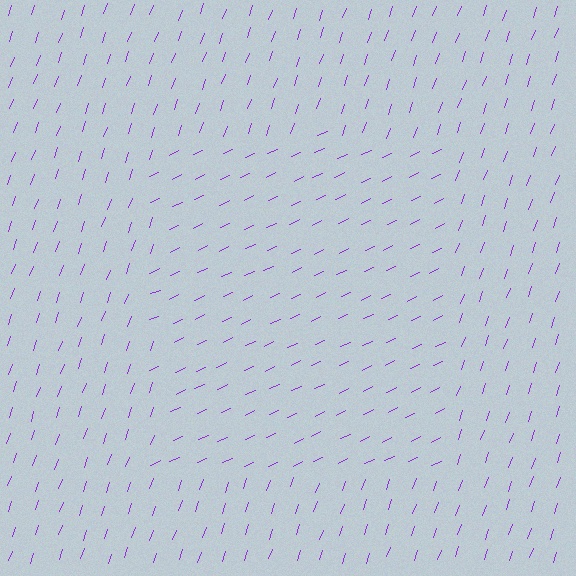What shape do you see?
I see a rectangle.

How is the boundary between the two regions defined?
The boundary is defined purely by a change in line orientation (approximately 45 degrees difference). All lines are the same color and thickness.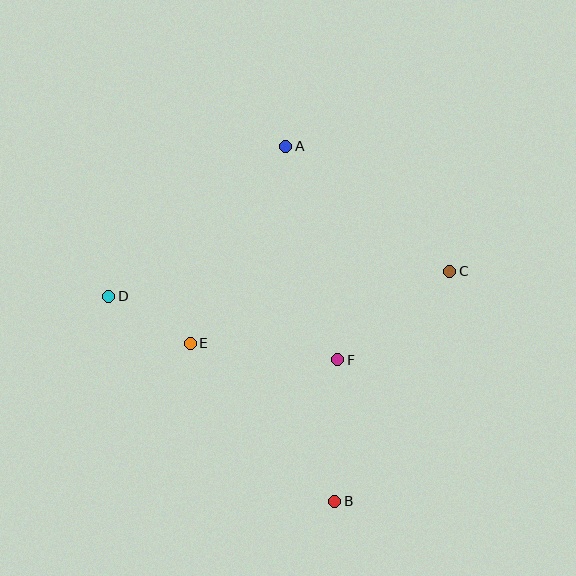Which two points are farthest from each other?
Points A and B are farthest from each other.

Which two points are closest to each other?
Points D and E are closest to each other.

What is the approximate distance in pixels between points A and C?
The distance between A and C is approximately 206 pixels.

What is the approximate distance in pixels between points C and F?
The distance between C and F is approximately 142 pixels.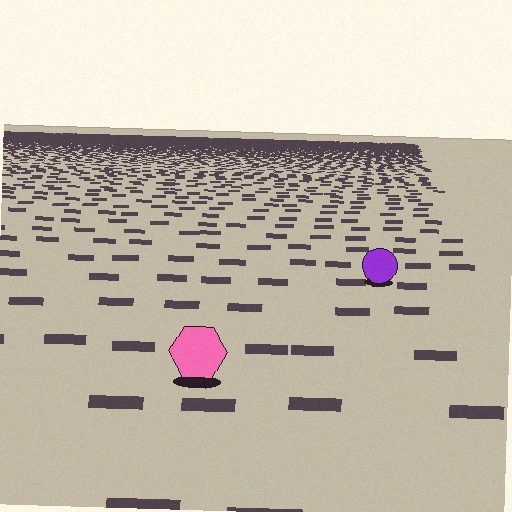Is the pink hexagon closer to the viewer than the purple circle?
Yes. The pink hexagon is closer — you can tell from the texture gradient: the ground texture is coarser near it.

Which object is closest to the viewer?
The pink hexagon is closest. The texture marks near it are larger and more spread out.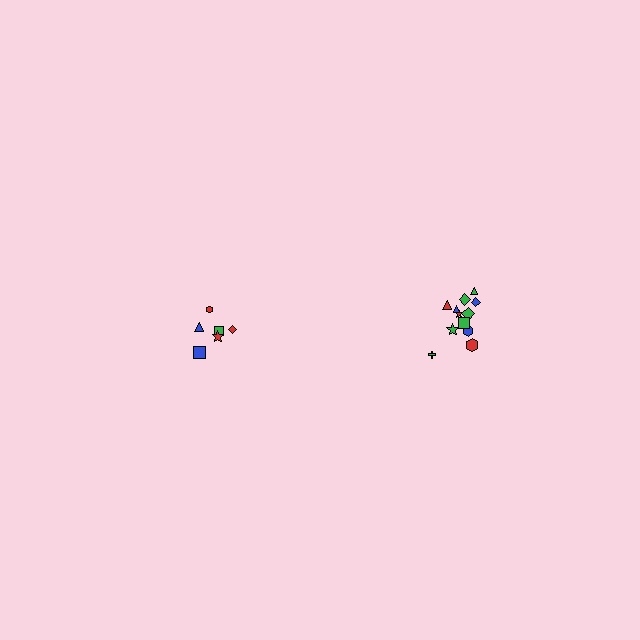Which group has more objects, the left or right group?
The right group.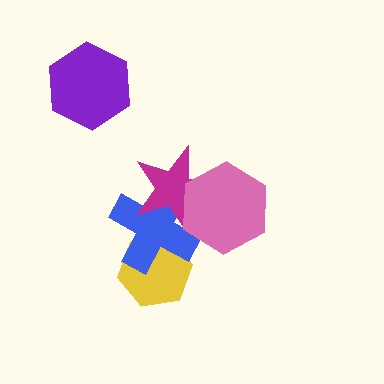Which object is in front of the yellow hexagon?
The blue cross is in front of the yellow hexagon.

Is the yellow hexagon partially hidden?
Yes, it is partially covered by another shape.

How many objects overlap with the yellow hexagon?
1 object overlaps with the yellow hexagon.